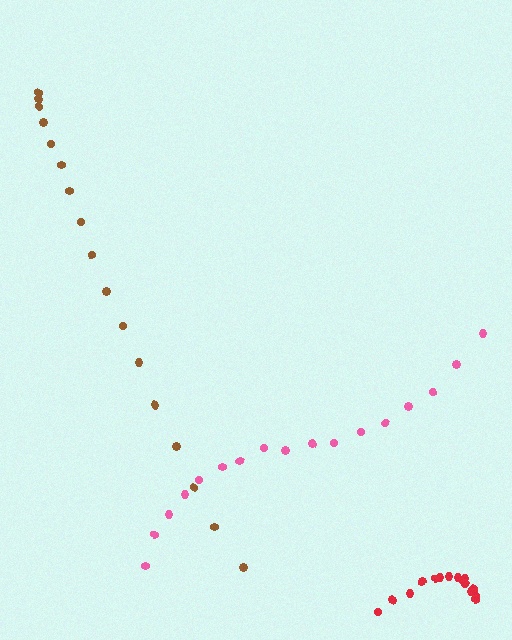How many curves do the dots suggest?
There are 3 distinct paths.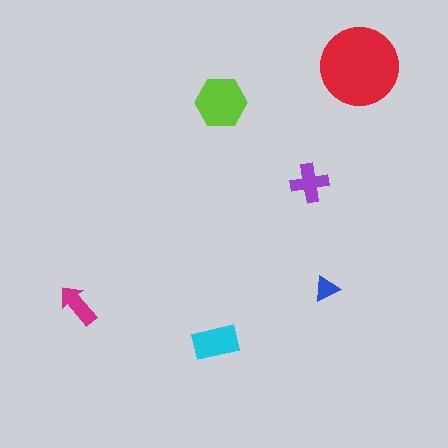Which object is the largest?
The red circle.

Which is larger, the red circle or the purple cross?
The red circle.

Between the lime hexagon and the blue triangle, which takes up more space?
The lime hexagon.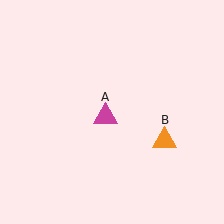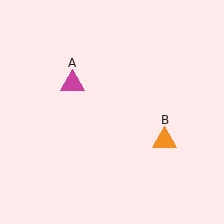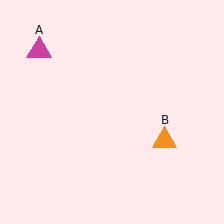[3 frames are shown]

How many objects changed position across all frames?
1 object changed position: magenta triangle (object A).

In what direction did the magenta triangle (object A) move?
The magenta triangle (object A) moved up and to the left.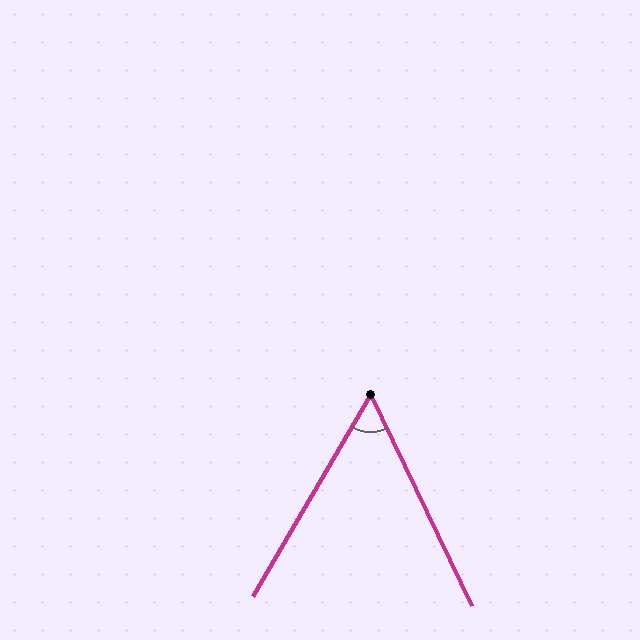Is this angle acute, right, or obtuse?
It is acute.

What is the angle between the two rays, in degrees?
Approximately 56 degrees.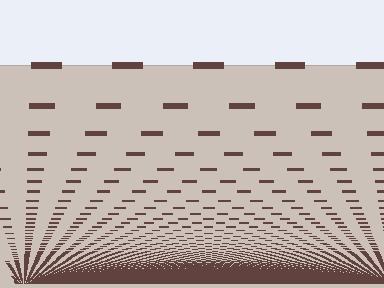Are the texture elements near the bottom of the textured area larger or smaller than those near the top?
Smaller. The gradient is inverted — elements near the bottom are smaller and denser.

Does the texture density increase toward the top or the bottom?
Density increases toward the bottom.